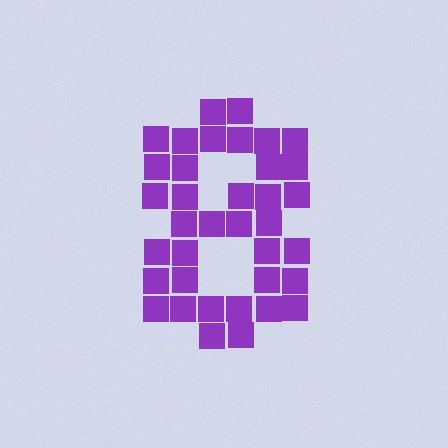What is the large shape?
The large shape is the digit 8.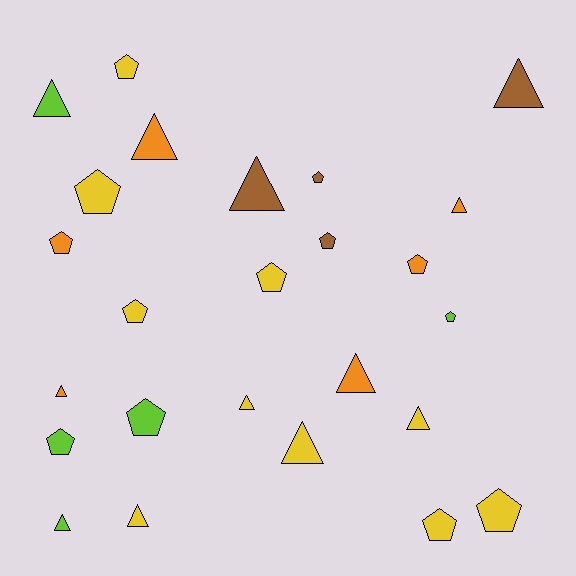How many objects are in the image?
There are 25 objects.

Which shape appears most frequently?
Pentagon, with 13 objects.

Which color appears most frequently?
Yellow, with 10 objects.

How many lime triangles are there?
There are 2 lime triangles.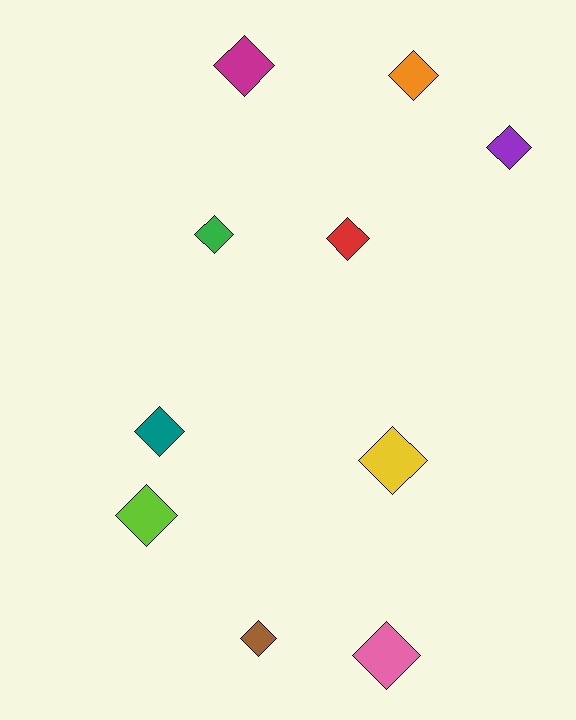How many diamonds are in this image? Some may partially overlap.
There are 10 diamonds.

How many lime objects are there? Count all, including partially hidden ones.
There is 1 lime object.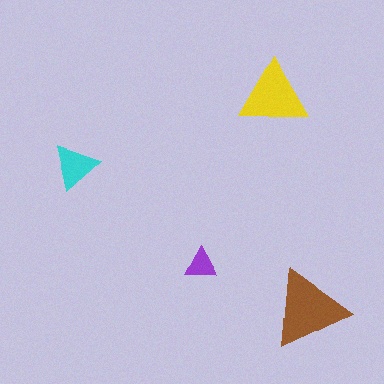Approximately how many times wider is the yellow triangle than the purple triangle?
About 2 times wider.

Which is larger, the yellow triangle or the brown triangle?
The brown one.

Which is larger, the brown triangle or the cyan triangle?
The brown one.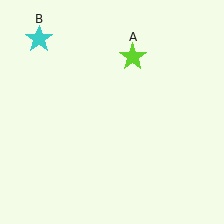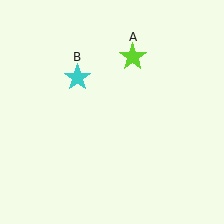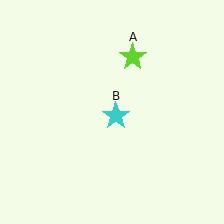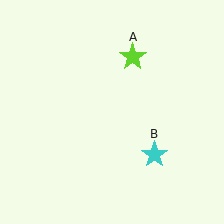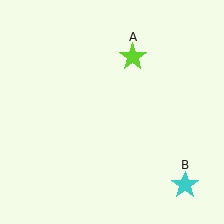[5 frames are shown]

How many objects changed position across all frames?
1 object changed position: cyan star (object B).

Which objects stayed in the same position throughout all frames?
Lime star (object A) remained stationary.